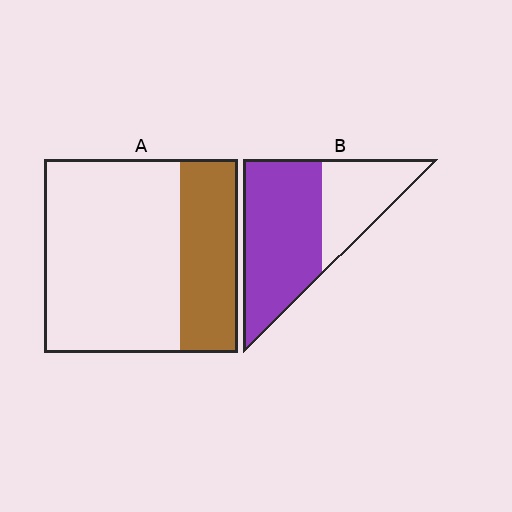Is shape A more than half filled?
No.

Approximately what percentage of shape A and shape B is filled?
A is approximately 30% and B is approximately 65%.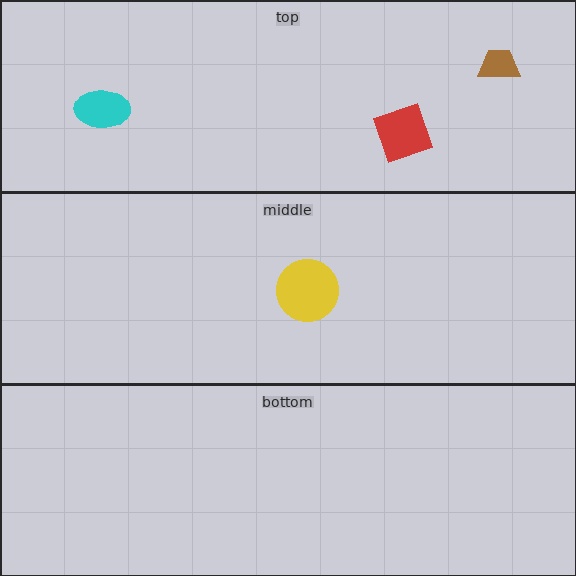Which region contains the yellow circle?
The middle region.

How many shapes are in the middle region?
1.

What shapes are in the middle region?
The yellow circle.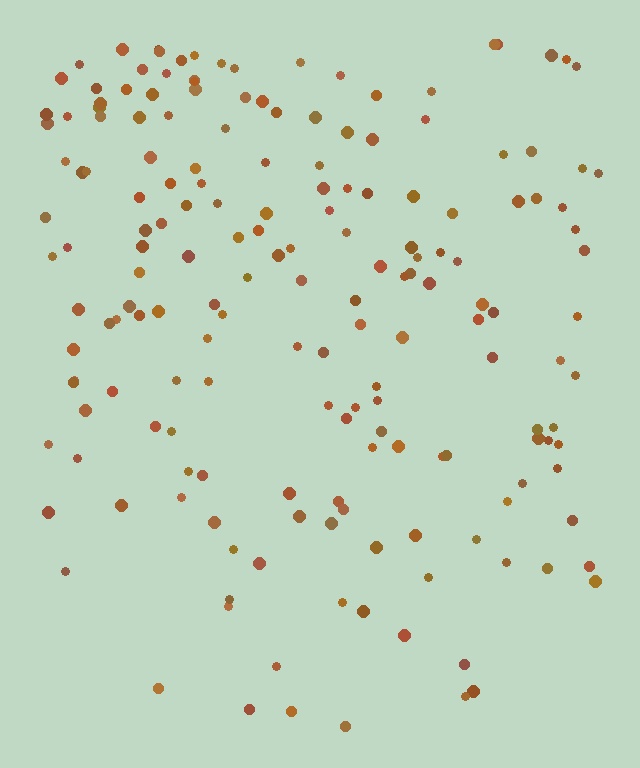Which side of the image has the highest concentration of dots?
The top.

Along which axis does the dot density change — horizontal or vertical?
Vertical.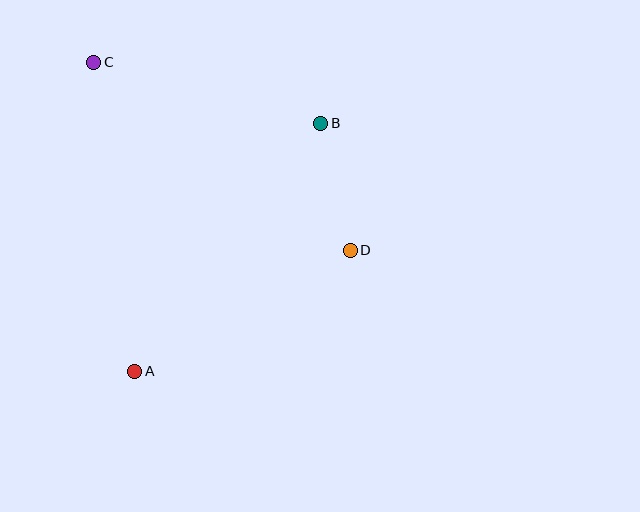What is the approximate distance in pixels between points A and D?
The distance between A and D is approximately 247 pixels.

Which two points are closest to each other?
Points B and D are closest to each other.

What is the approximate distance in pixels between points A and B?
The distance between A and B is approximately 310 pixels.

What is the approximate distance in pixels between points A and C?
The distance between A and C is approximately 312 pixels.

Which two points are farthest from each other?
Points C and D are farthest from each other.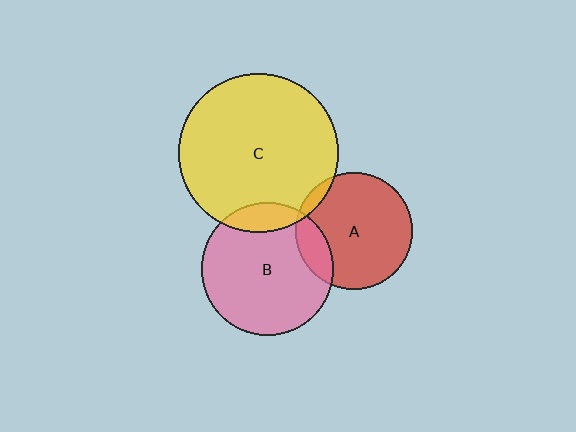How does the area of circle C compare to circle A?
Approximately 1.8 times.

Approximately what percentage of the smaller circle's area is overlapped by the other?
Approximately 5%.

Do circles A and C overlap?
Yes.